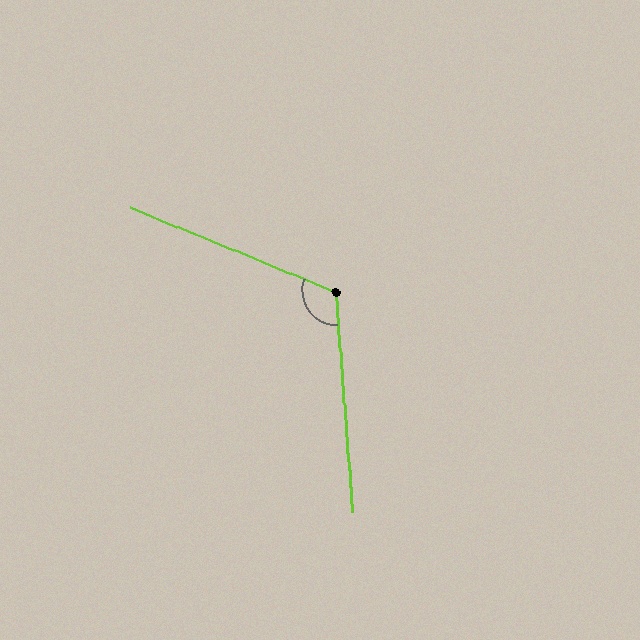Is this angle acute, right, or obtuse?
It is obtuse.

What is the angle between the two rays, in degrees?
Approximately 117 degrees.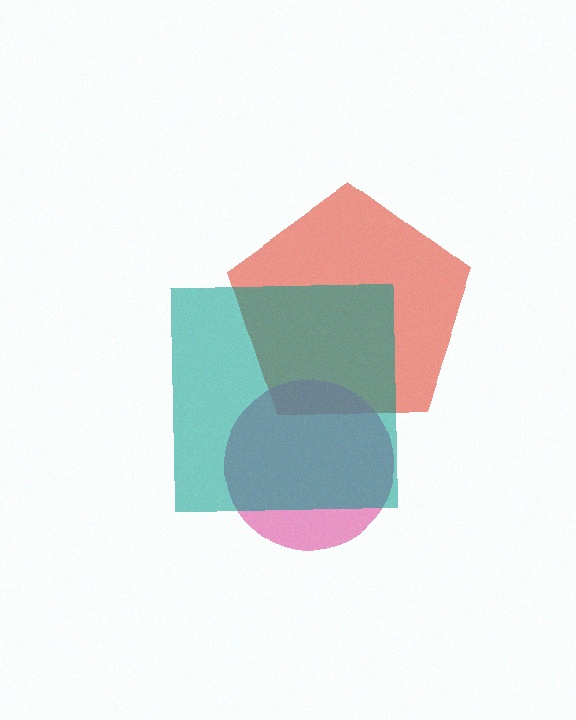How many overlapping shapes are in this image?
There are 3 overlapping shapes in the image.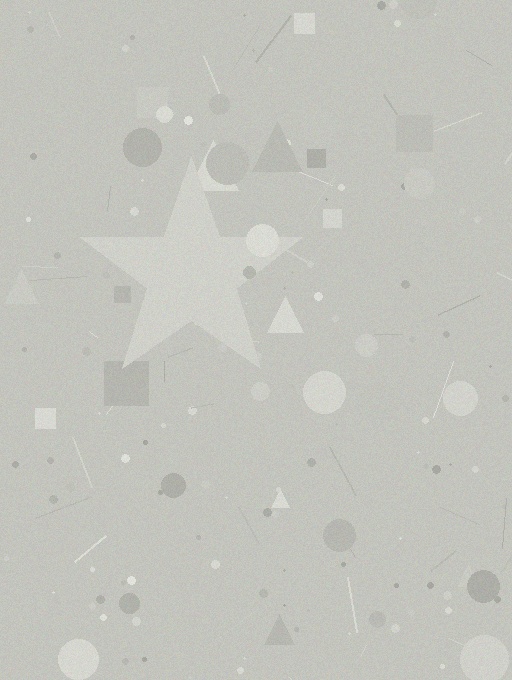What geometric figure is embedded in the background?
A star is embedded in the background.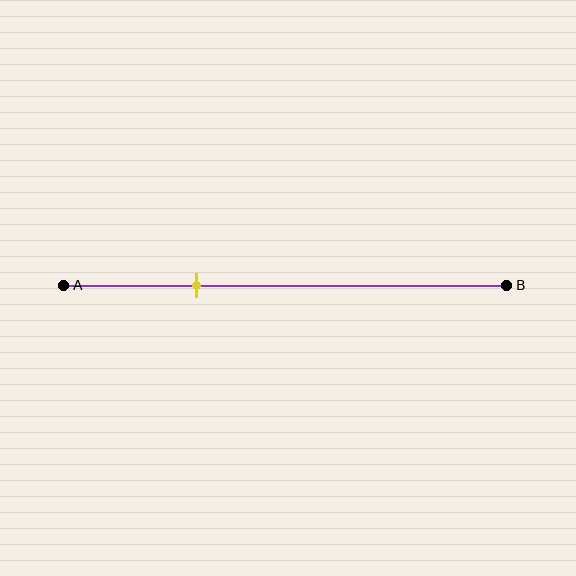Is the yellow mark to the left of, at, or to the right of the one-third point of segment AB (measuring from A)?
The yellow mark is to the left of the one-third point of segment AB.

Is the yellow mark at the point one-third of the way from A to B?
No, the mark is at about 30% from A, not at the 33% one-third point.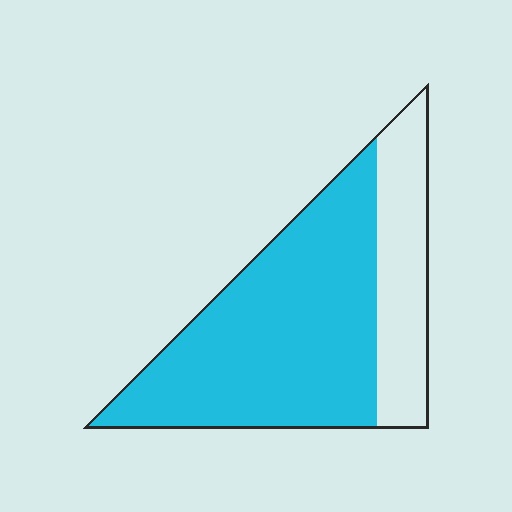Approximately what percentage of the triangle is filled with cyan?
Approximately 70%.